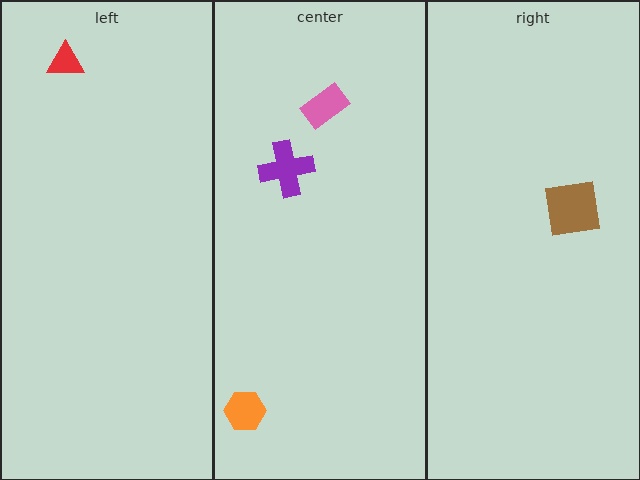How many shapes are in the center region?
3.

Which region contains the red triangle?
The left region.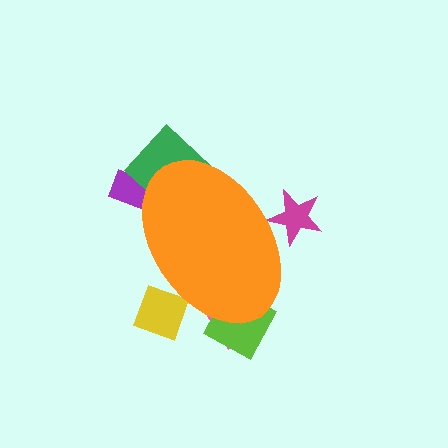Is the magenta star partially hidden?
Yes, the magenta star is partially hidden behind the orange ellipse.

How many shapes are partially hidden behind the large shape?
6 shapes are partially hidden.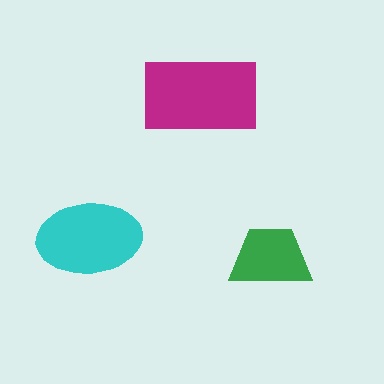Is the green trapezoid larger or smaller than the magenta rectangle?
Smaller.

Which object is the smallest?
The green trapezoid.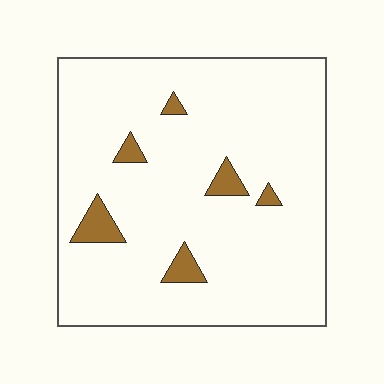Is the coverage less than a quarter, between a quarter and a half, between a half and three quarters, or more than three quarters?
Less than a quarter.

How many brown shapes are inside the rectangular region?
6.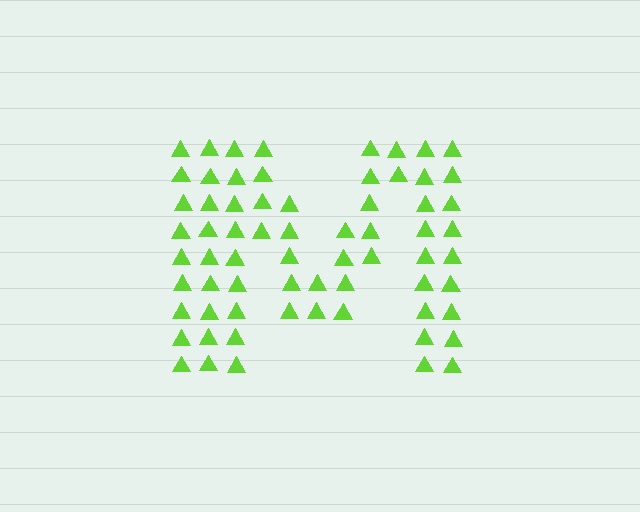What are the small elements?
The small elements are triangles.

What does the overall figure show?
The overall figure shows the letter M.